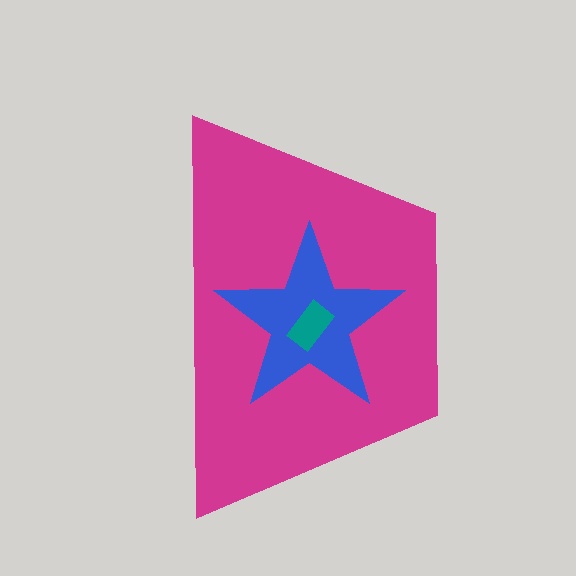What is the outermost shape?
The magenta trapezoid.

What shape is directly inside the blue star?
The teal rectangle.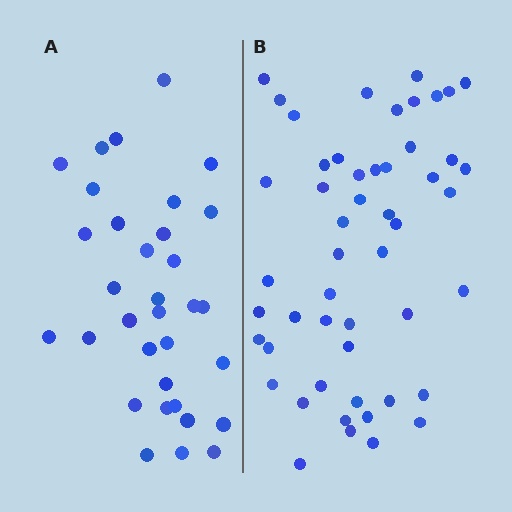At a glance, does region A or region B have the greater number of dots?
Region B (the right region) has more dots.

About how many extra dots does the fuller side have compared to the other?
Region B has approximately 20 more dots than region A.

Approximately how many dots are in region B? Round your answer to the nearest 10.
About 50 dots. (The exact count is 51, which rounds to 50.)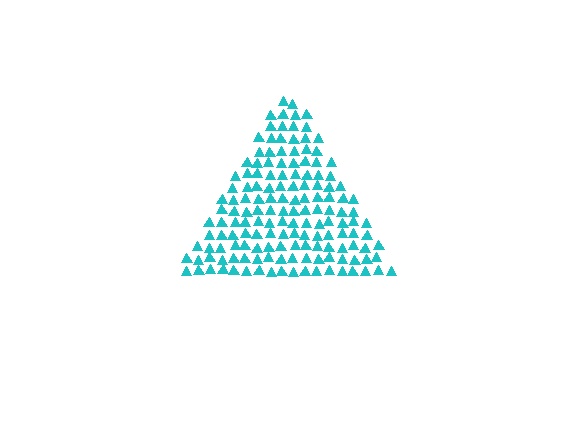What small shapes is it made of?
It is made of small triangles.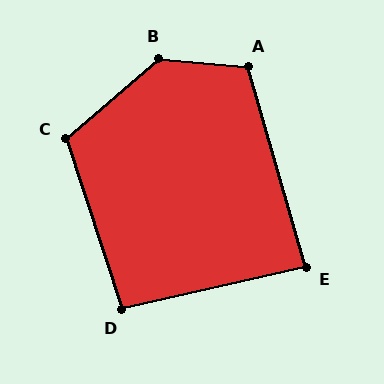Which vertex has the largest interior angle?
B, at approximately 134 degrees.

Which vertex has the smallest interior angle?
E, at approximately 87 degrees.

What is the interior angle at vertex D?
Approximately 95 degrees (obtuse).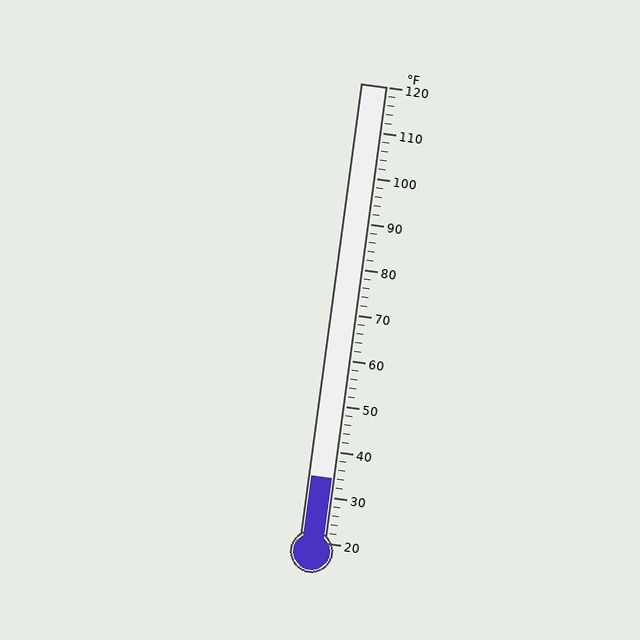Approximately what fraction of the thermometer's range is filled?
The thermometer is filled to approximately 15% of its range.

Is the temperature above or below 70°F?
The temperature is below 70°F.